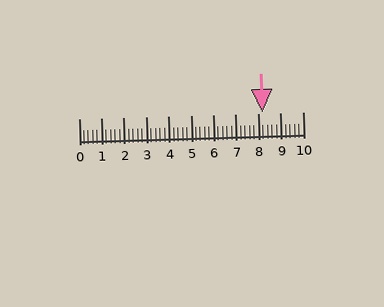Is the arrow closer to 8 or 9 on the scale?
The arrow is closer to 8.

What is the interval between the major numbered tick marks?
The major tick marks are spaced 1 units apart.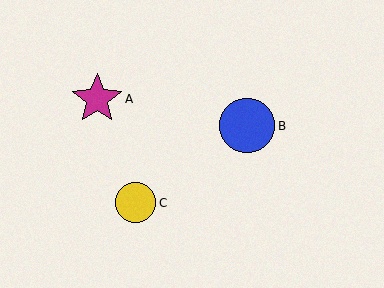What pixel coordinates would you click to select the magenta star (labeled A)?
Click at (97, 99) to select the magenta star A.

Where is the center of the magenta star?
The center of the magenta star is at (97, 99).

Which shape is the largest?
The blue circle (labeled B) is the largest.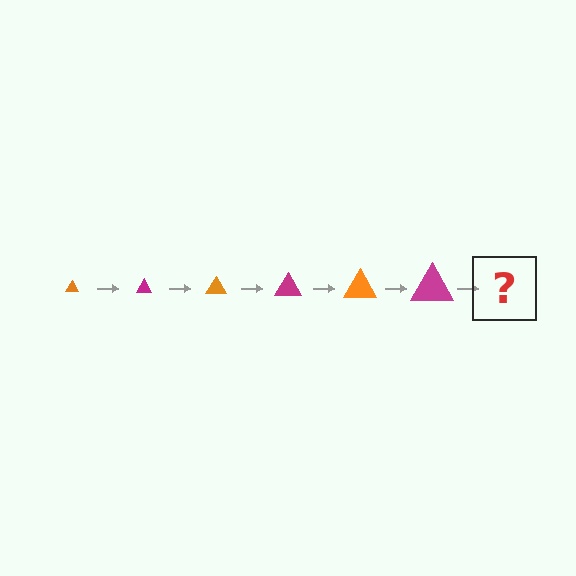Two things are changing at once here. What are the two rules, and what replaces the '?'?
The two rules are that the triangle grows larger each step and the color cycles through orange and magenta. The '?' should be an orange triangle, larger than the previous one.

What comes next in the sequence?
The next element should be an orange triangle, larger than the previous one.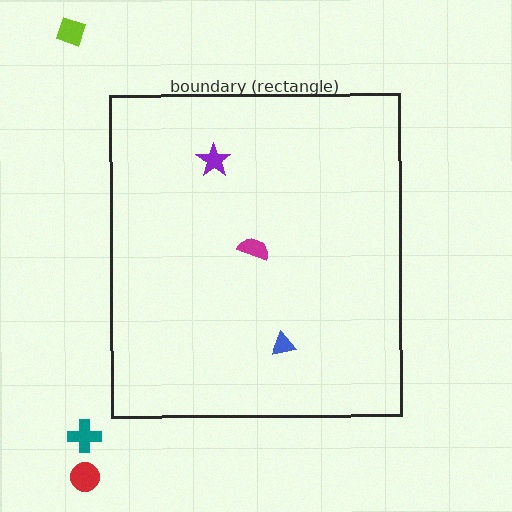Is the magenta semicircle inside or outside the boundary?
Inside.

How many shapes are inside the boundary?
3 inside, 3 outside.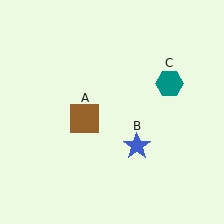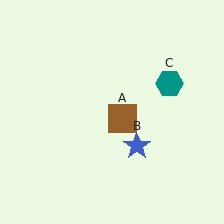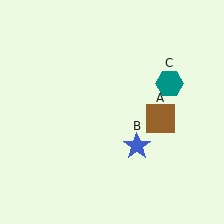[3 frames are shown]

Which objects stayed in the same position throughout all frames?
Blue star (object B) and teal hexagon (object C) remained stationary.